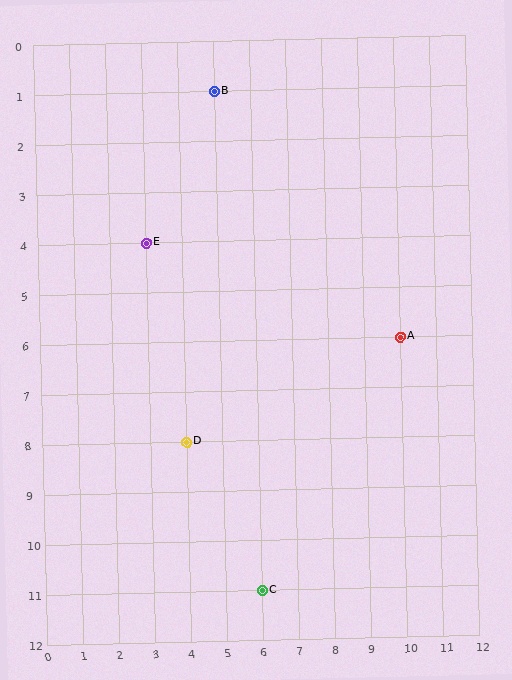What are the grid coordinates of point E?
Point E is at grid coordinates (3, 4).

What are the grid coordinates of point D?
Point D is at grid coordinates (4, 8).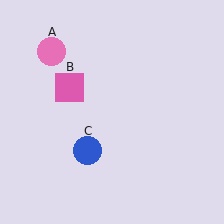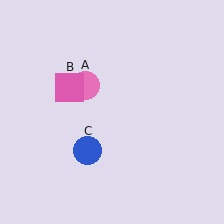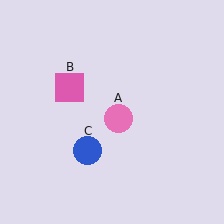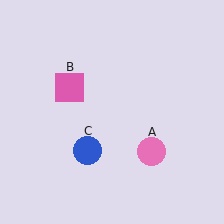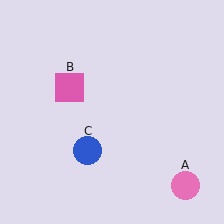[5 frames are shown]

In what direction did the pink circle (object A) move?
The pink circle (object A) moved down and to the right.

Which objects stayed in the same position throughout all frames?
Pink square (object B) and blue circle (object C) remained stationary.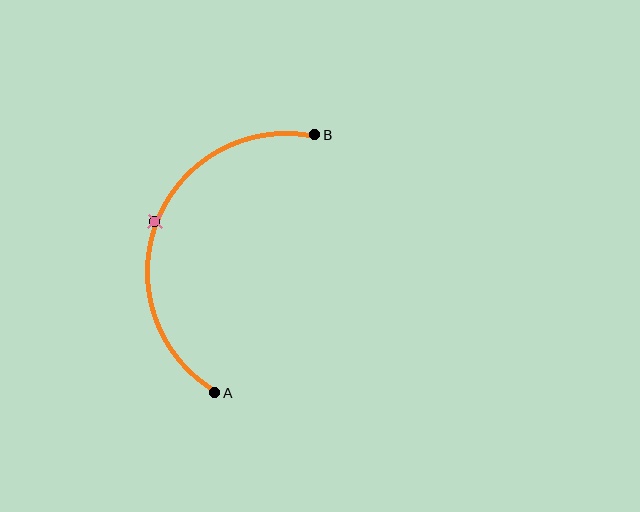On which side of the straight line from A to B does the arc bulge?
The arc bulges to the left of the straight line connecting A and B.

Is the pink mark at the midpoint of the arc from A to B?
Yes. The pink mark lies on the arc at equal arc-length from both A and B — it is the arc midpoint.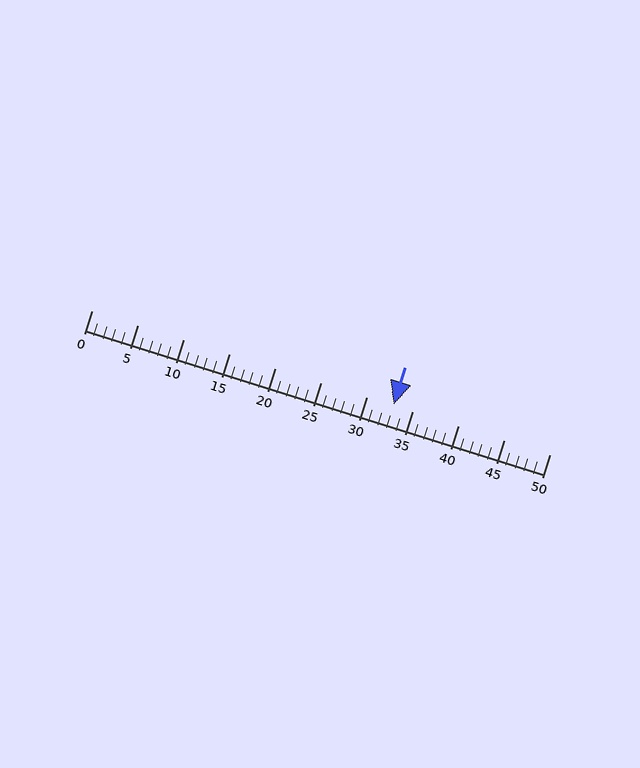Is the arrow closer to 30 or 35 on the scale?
The arrow is closer to 35.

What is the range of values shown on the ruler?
The ruler shows values from 0 to 50.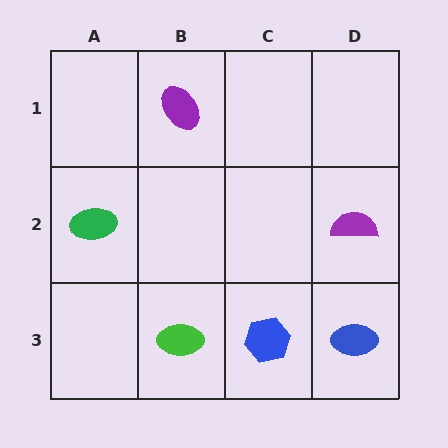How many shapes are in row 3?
3 shapes.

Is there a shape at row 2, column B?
No, that cell is empty.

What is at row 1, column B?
A purple ellipse.